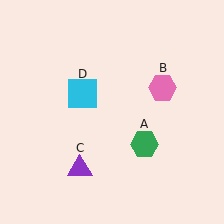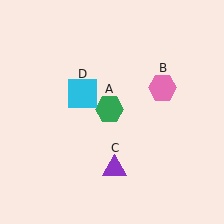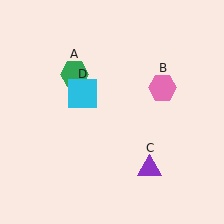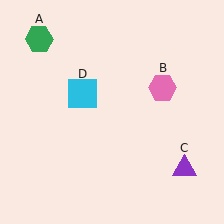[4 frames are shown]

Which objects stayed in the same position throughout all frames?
Pink hexagon (object B) and cyan square (object D) remained stationary.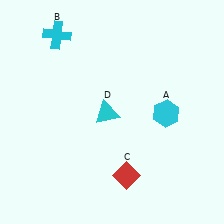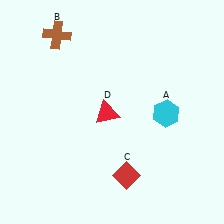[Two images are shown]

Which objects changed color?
B changed from cyan to brown. D changed from cyan to red.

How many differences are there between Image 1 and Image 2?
There are 2 differences between the two images.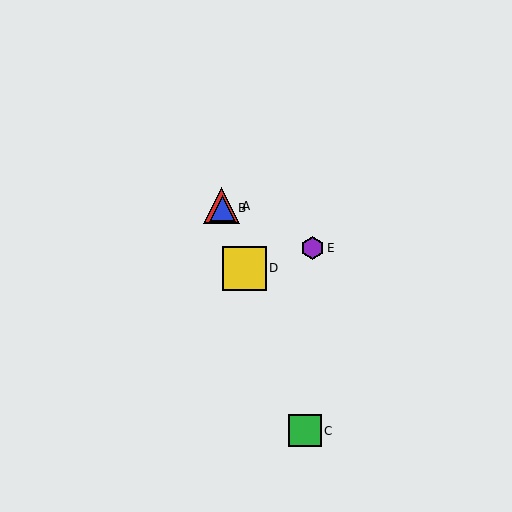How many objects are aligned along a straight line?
4 objects (A, B, C, D) are aligned along a straight line.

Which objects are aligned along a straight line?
Objects A, B, C, D are aligned along a straight line.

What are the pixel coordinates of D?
Object D is at (245, 268).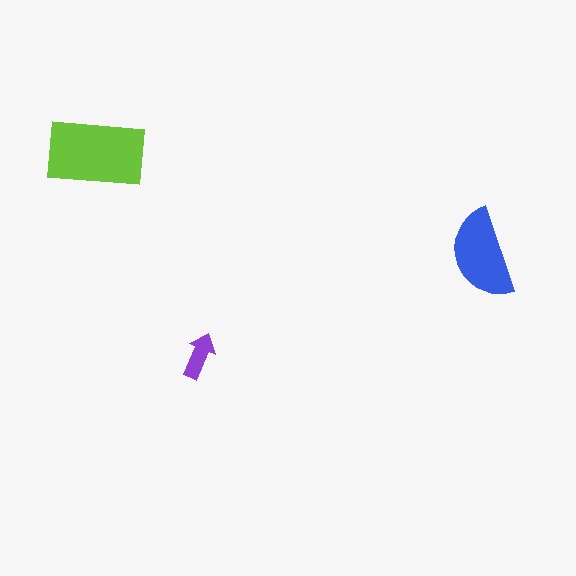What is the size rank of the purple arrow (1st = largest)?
3rd.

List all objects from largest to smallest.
The lime rectangle, the blue semicircle, the purple arrow.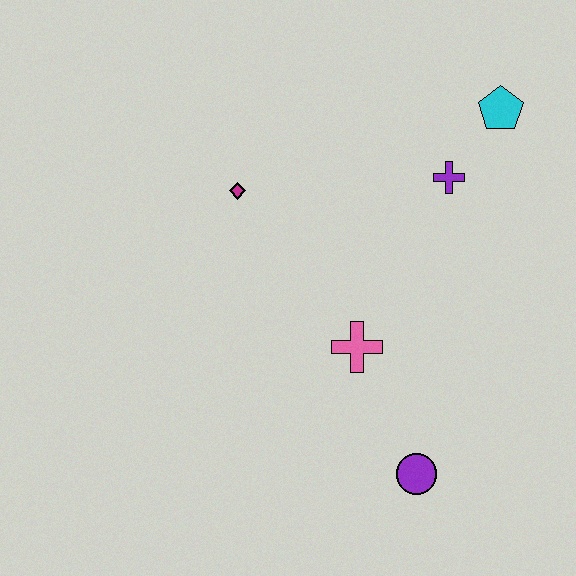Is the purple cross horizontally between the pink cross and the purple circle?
No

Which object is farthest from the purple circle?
The cyan pentagon is farthest from the purple circle.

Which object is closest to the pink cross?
The purple circle is closest to the pink cross.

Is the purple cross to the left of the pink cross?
No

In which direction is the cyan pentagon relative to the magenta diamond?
The cyan pentagon is to the right of the magenta diamond.